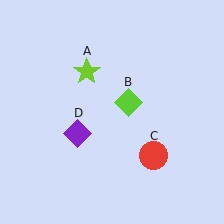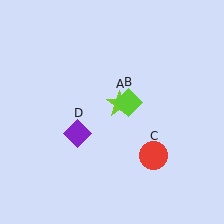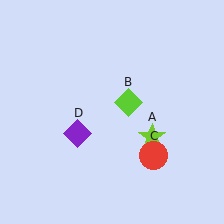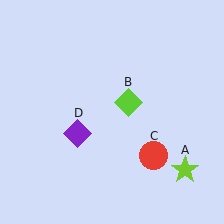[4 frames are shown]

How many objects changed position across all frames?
1 object changed position: lime star (object A).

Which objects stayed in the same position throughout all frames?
Lime diamond (object B) and red circle (object C) and purple diamond (object D) remained stationary.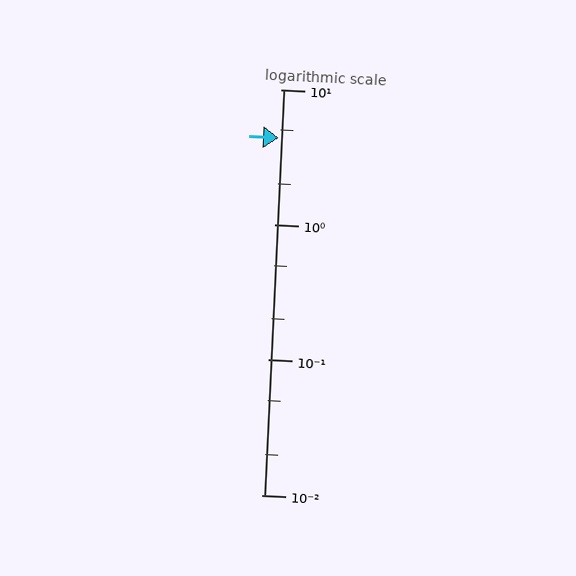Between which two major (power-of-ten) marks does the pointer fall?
The pointer is between 1 and 10.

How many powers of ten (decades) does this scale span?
The scale spans 3 decades, from 0.01 to 10.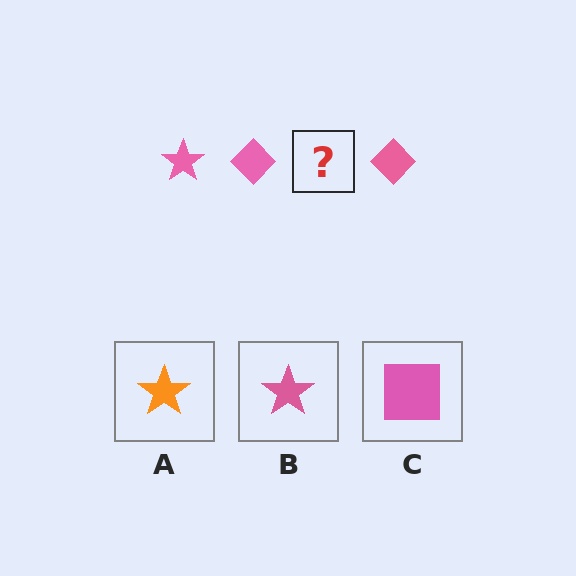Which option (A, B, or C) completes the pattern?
B.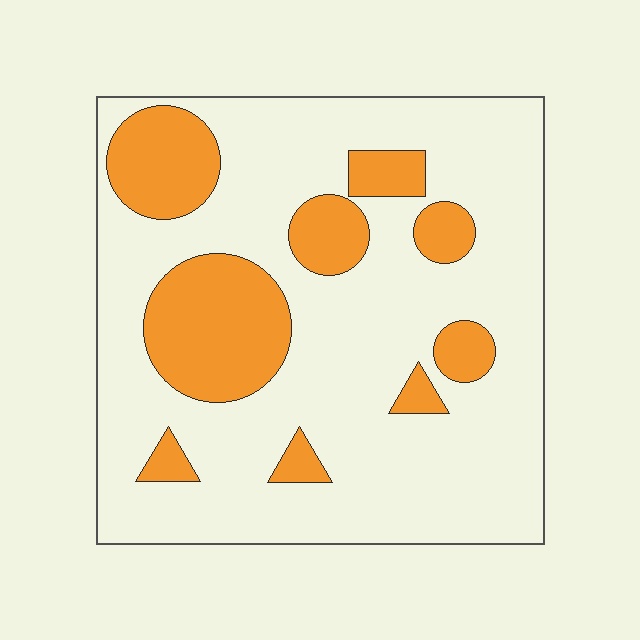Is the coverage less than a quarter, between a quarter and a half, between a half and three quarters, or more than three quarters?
Less than a quarter.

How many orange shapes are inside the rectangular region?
9.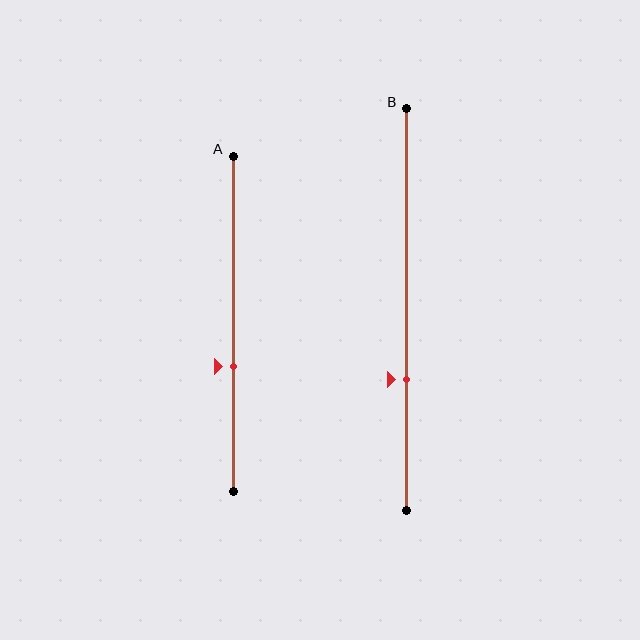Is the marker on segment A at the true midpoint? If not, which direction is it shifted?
No, the marker on segment A is shifted downward by about 13% of the segment length.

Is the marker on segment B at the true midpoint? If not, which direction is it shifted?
No, the marker on segment B is shifted downward by about 17% of the segment length.